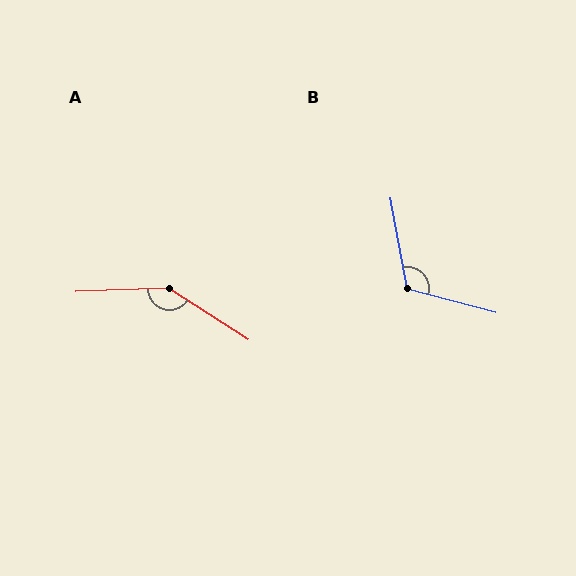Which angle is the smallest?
B, at approximately 115 degrees.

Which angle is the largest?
A, at approximately 145 degrees.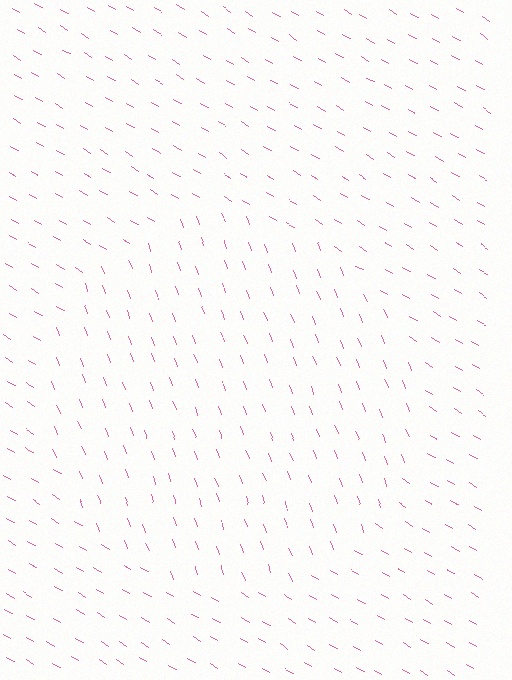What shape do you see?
I see a circle.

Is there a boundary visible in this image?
Yes, there is a texture boundary formed by a change in line orientation.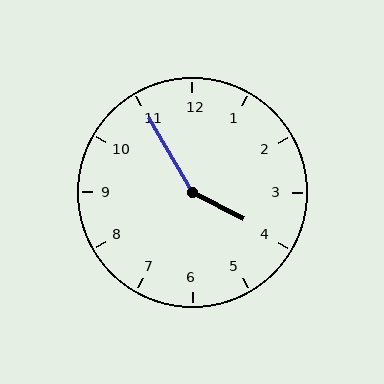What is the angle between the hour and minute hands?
Approximately 148 degrees.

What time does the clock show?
3:55.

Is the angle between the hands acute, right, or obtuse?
It is obtuse.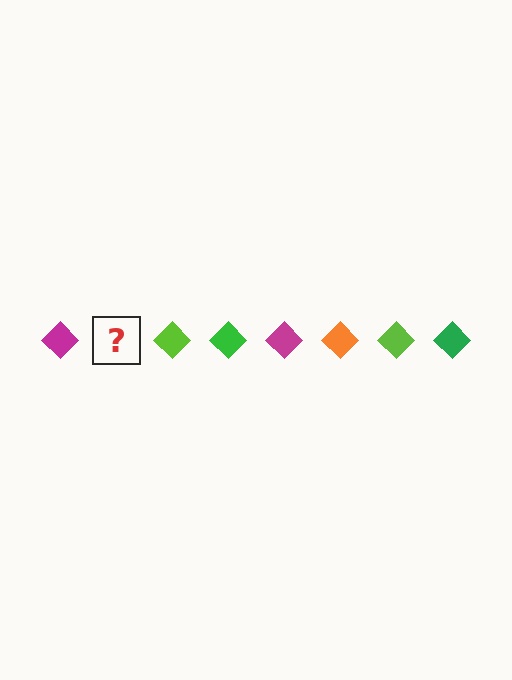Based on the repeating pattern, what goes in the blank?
The blank should be an orange diamond.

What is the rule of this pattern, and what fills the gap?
The rule is that the pattern cycles through magenta, orange, lime, green diamonds. The gap should be filled with an orange diamond.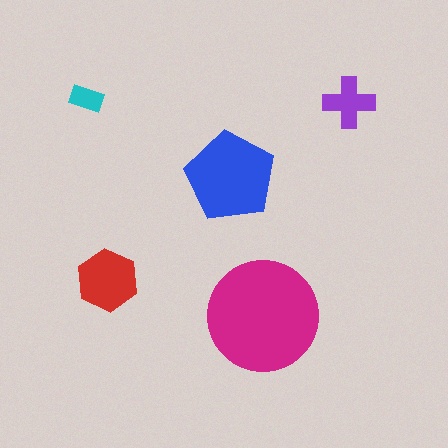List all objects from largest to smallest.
The magenta circle, the blue pentagon, the red hexagon, the purple cross, the cyan rectangle.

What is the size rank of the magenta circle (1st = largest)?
1st.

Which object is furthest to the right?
The purple cross is rightmost.